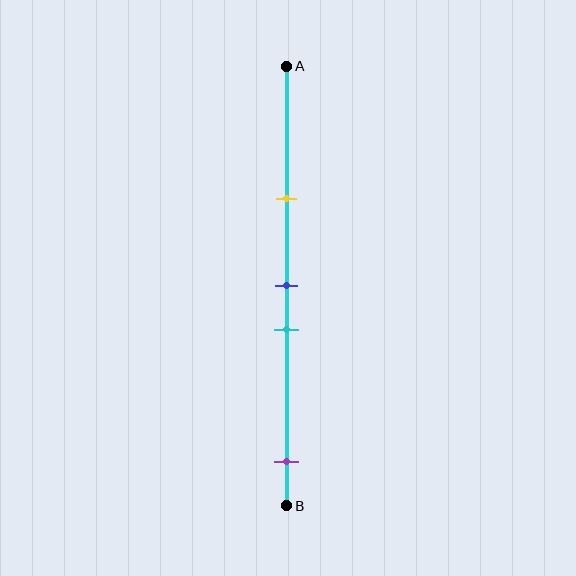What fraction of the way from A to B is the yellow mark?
The yellow mark is approximately 30% (0.3) of the way from A to B.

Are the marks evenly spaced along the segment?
No, the marks are not evenly spaced.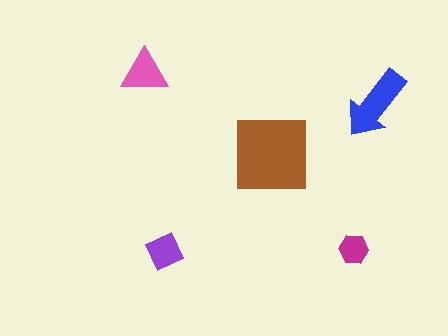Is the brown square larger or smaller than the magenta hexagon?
Larger.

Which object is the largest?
The brown square.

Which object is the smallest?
The magenta hexagon.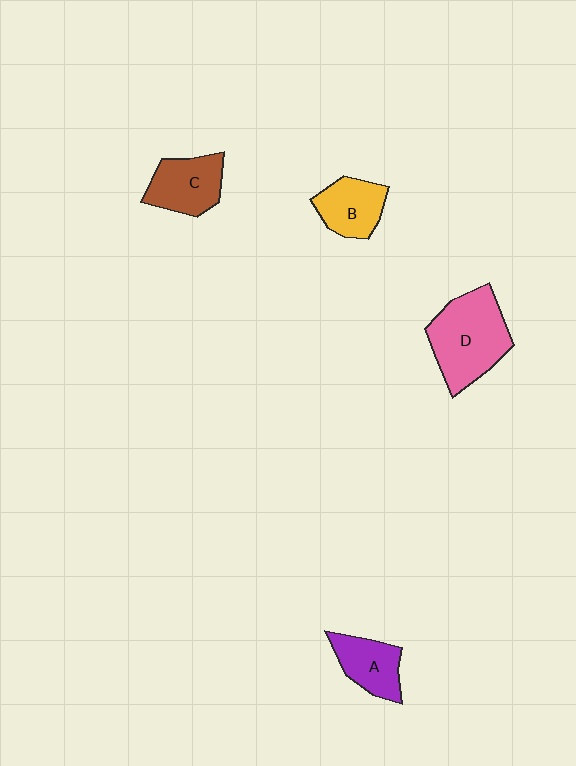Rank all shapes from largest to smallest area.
From largest to smallest: D (pink), C (brown), B (yellow), A (purple).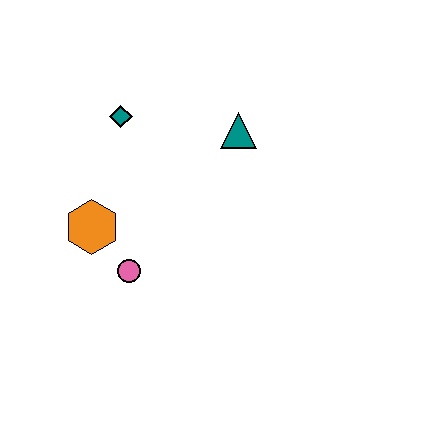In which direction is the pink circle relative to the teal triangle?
The pink circle is below the teal triangle.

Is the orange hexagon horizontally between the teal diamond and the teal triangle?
No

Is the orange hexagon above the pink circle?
Yes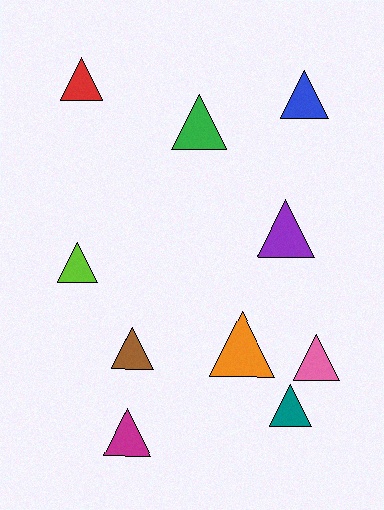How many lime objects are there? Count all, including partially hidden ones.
There is 1 lime object.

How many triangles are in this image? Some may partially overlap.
There are 10 triangles.